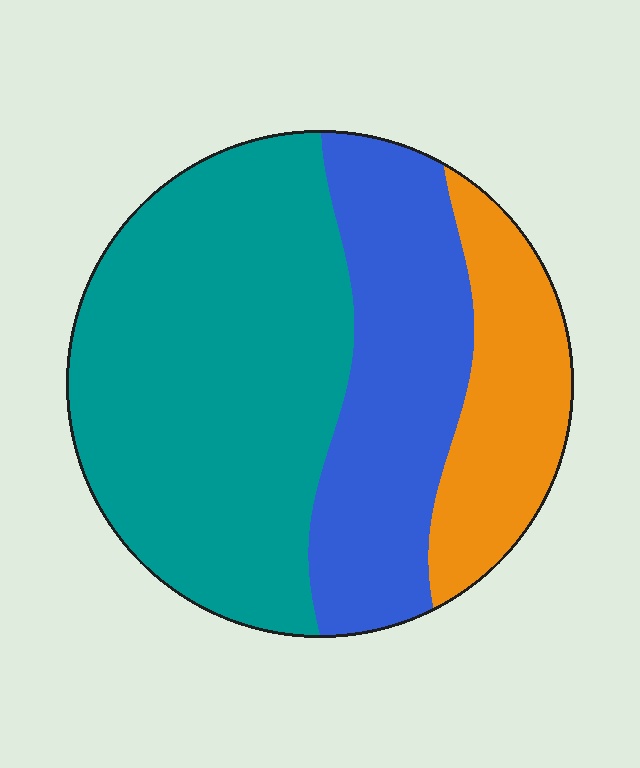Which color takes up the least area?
Orange, at roughly 20%.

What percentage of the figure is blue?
Blue covers 29% of the figure.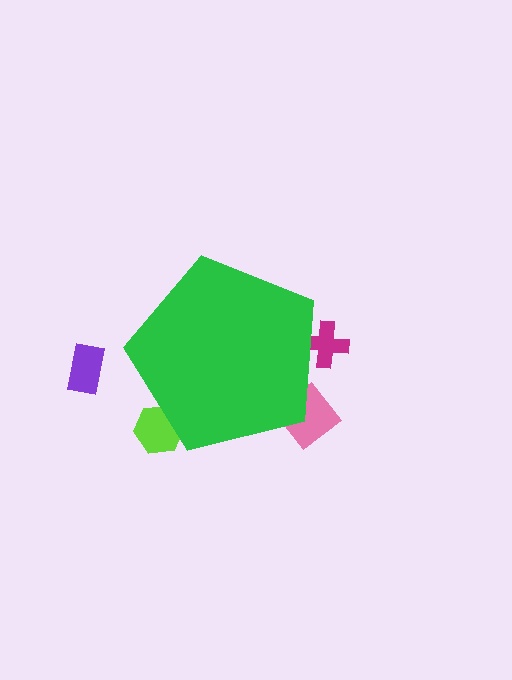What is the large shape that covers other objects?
A green pentagon.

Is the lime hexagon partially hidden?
Yes, the lime hexagon is partially hidden behind the green pentagon.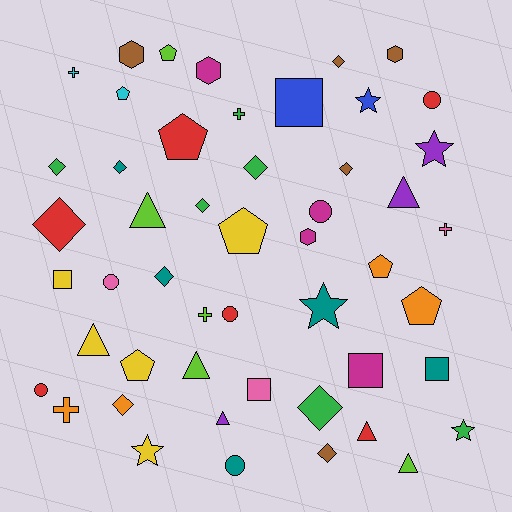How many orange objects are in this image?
There are 4 orange objects.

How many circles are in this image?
There are 6 circles.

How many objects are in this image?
There are 50 objects.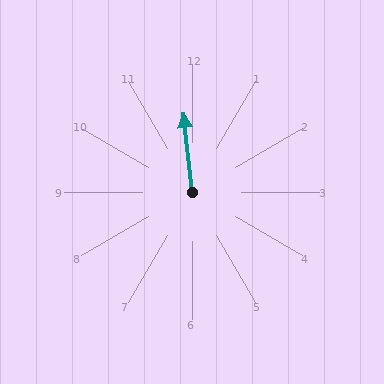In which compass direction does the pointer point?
North.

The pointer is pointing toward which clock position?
Roughly 12 o'clock.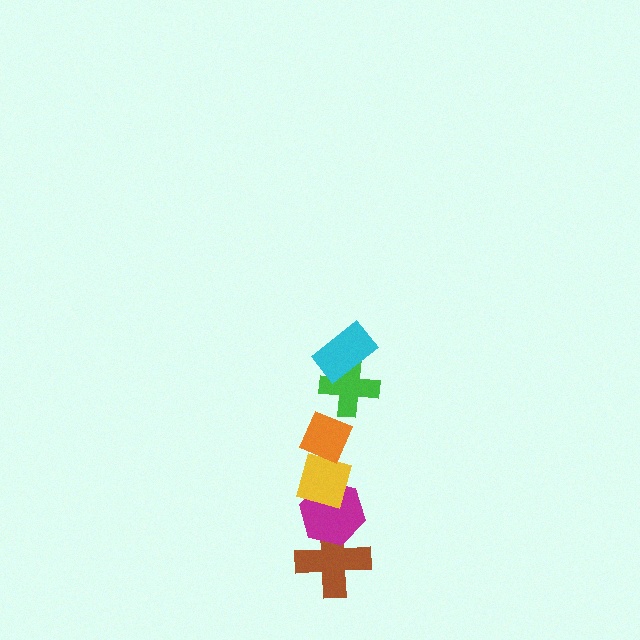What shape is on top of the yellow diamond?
The orange diamond is on top of the yellow diamond.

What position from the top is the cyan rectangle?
The cyan rectangle is 1st from the top.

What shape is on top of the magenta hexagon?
The yellow diamond is on top of the magenta hexagon.